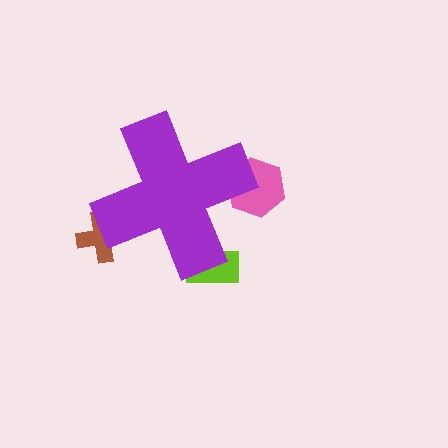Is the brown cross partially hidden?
Yes, the brown cross is partially hidden behind the purple cross.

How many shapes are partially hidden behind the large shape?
3 shapes are partially hidden.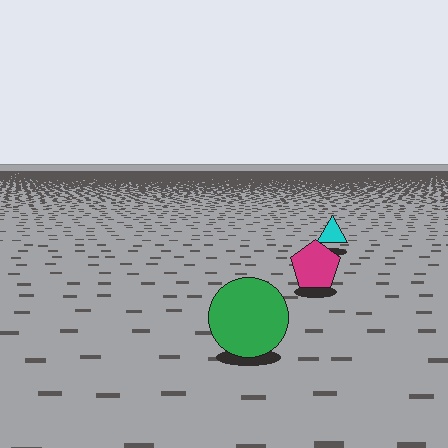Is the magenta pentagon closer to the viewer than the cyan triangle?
Yes. The magenta pentagon is closer — you can tell from the texture gradient: the ground texture is coarser near it.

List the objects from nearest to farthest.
From nearest to farthest: the green circle, the magenta pentagon, the cyan triangle.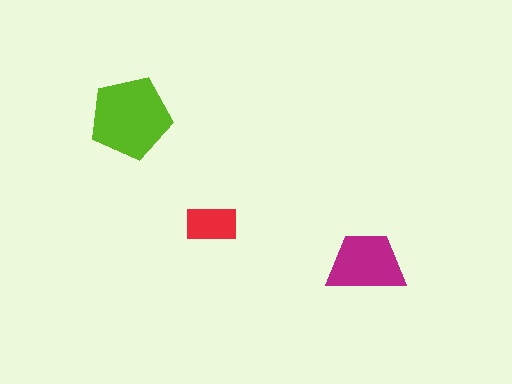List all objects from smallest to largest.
The red rectangle, the magenta trapezoid, the lime pentagon.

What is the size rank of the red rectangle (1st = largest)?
3rd.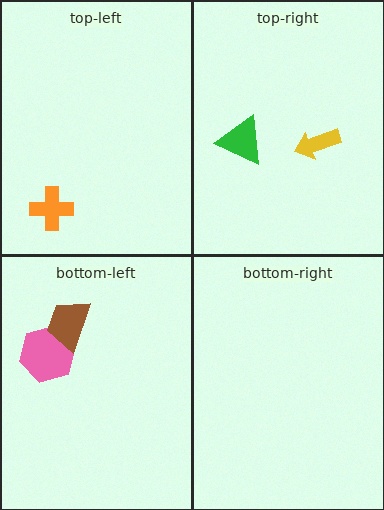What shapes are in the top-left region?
The orange cross.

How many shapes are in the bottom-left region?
2.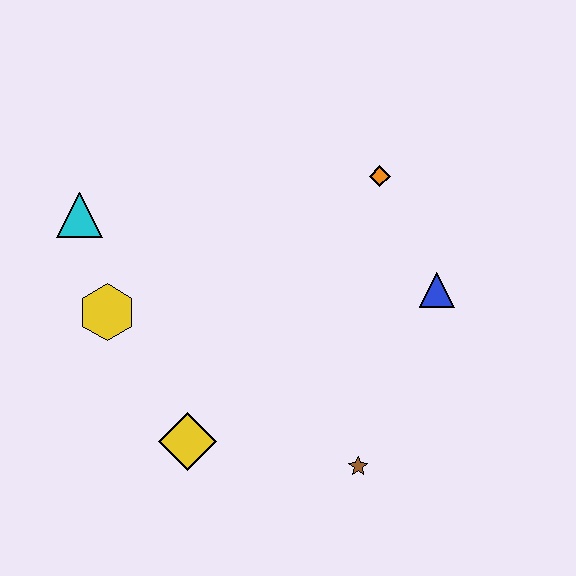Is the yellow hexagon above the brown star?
Yes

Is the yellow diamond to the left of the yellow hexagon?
No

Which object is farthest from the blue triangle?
The cyan triangle is farthest from the blue triangle.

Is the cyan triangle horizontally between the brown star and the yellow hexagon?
No